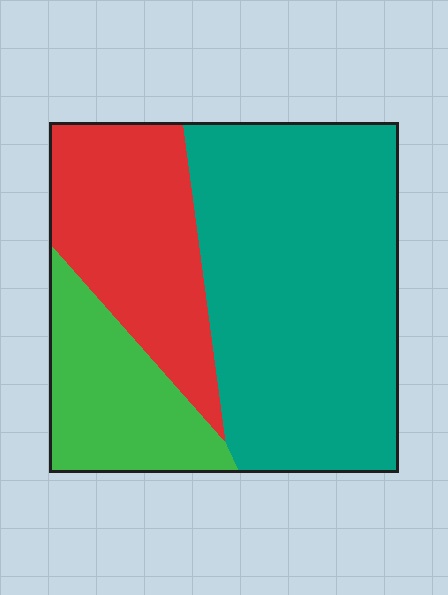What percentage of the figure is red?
Red takes up about one quarter (1/4) of the figure.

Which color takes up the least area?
Green, at roughly 20%.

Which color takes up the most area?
Teal, at roughly 55%.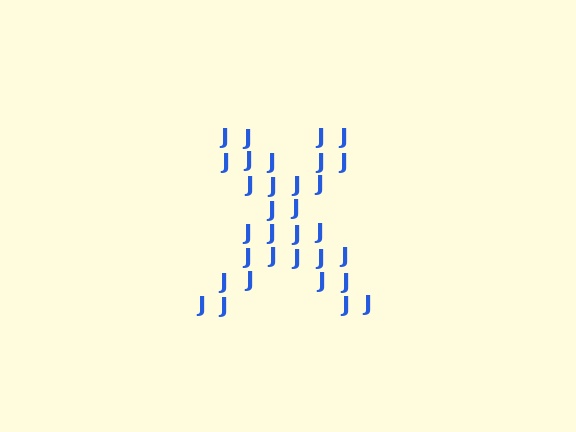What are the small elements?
The small elements are letter J's.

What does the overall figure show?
The overall figure shows the letter X.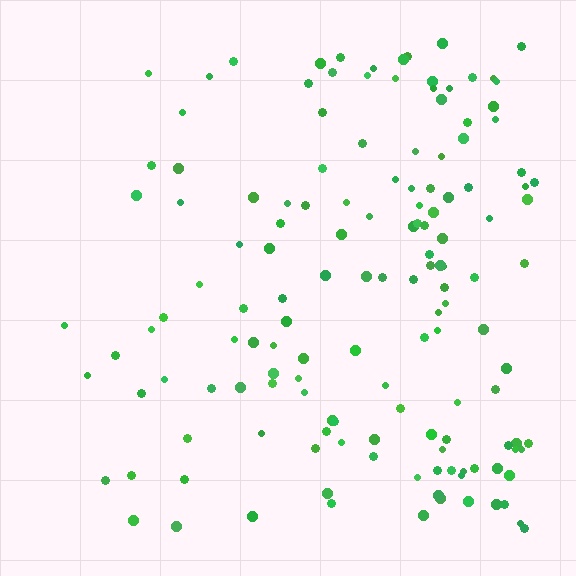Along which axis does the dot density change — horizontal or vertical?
Horizontal.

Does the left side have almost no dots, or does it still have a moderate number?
Still a moderate number, just noticeably fewer than the right.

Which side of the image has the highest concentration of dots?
The right.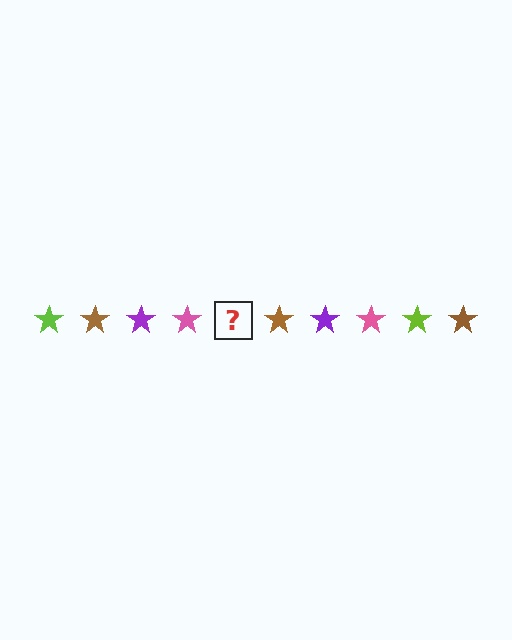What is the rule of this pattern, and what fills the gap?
The rule is that the pattern cycles through lime, brown, purple, pink stars. The gap should be filled with a lime star.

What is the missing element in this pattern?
The missing element is a lime star.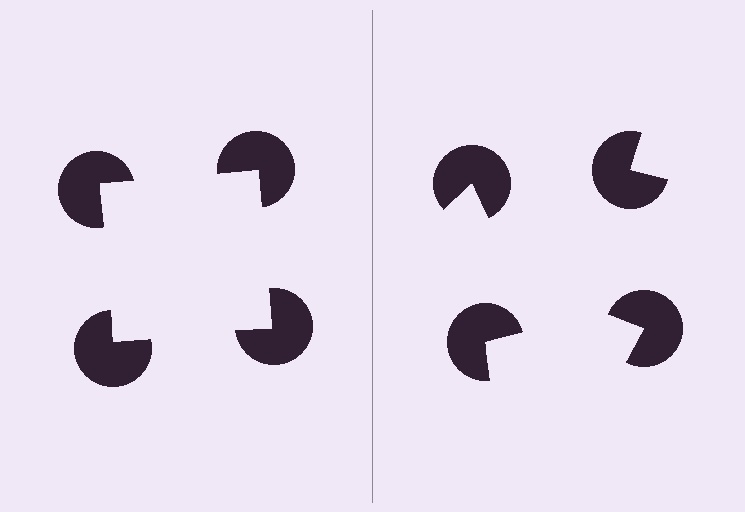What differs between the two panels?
The pac-man discs are positioned identically on both sides; only the wedge orientations differ. On the left they align to a square; on the right they are misaligned.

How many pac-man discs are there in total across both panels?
8 — 4 on each side.